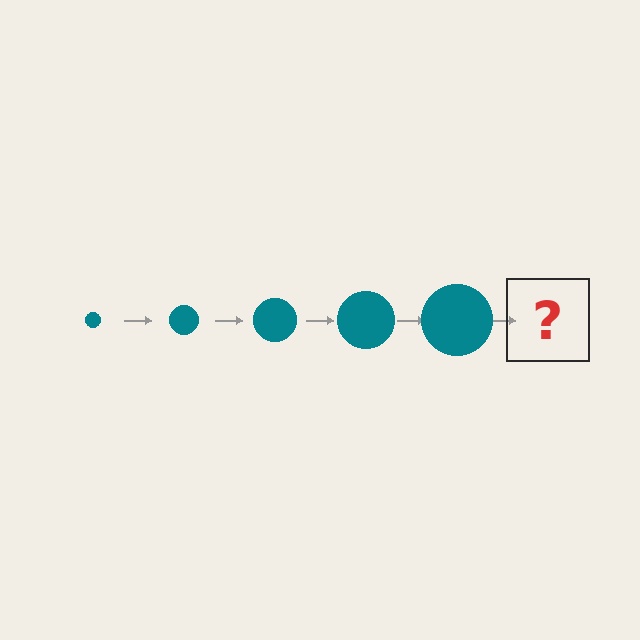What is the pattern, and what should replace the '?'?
The pattern is that the circle gets progressively larger each step. The '?' should be a teal circle, larger than the previous one.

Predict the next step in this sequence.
The next step is a teal circle, larger than the previous one.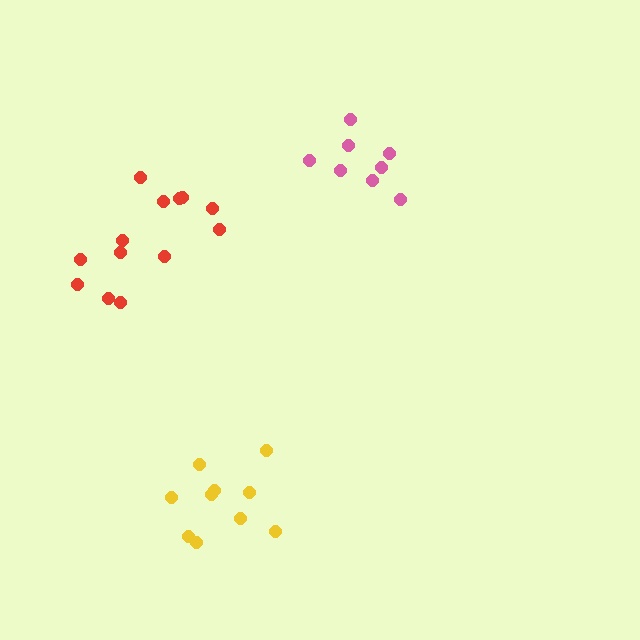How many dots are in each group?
Group 1: 10 dots, Group 2: 8 dots, Group 3: 13 dots (31 total).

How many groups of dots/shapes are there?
There are 3 groups.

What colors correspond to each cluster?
The clusters are colored: yellow, pink, red.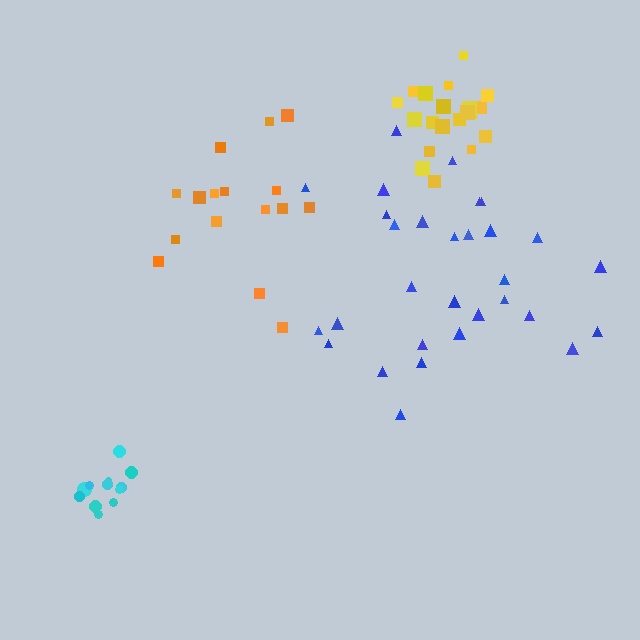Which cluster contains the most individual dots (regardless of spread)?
Blue (30).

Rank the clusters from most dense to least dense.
cyan, yellow, blue, orange.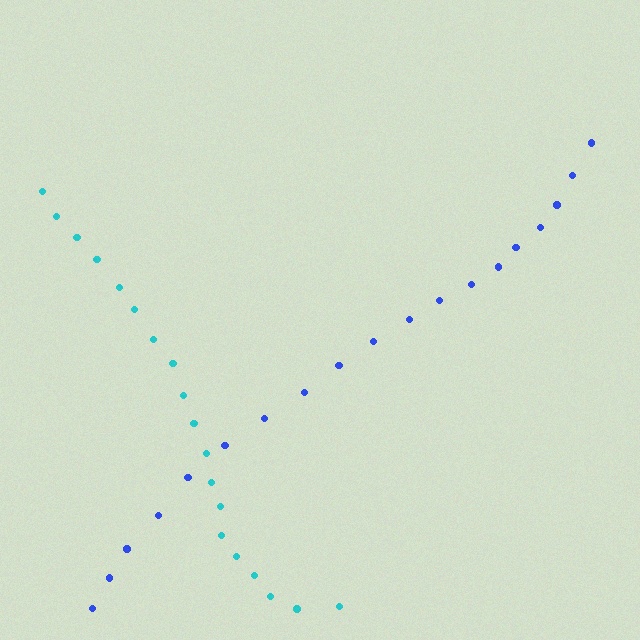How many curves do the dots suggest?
There are 2 distinct paths.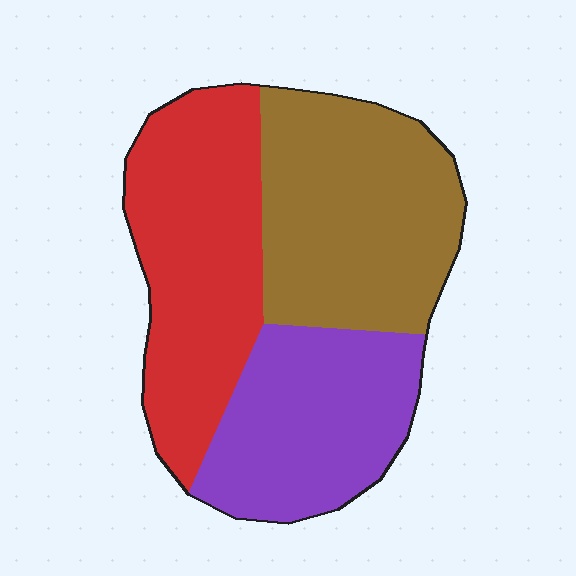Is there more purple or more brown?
Brown.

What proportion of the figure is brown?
Brown covers roughly 35% of the figure.